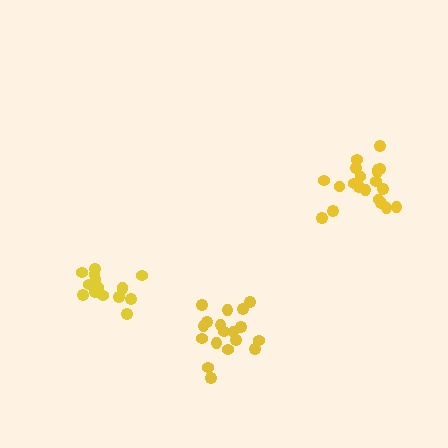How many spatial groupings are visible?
There are 3 spatial groupings.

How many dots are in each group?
Group 1: 18 dots, Group 2: 20 dots, Group 3: 15 dots (53 total).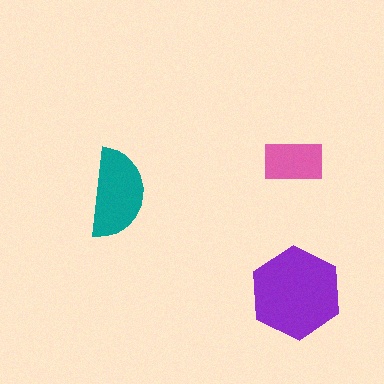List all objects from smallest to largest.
The pink rectangle, the teal semicircle, the purple hexagon.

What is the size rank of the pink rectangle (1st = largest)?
3rd.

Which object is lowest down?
The purple hexagon is bottommost.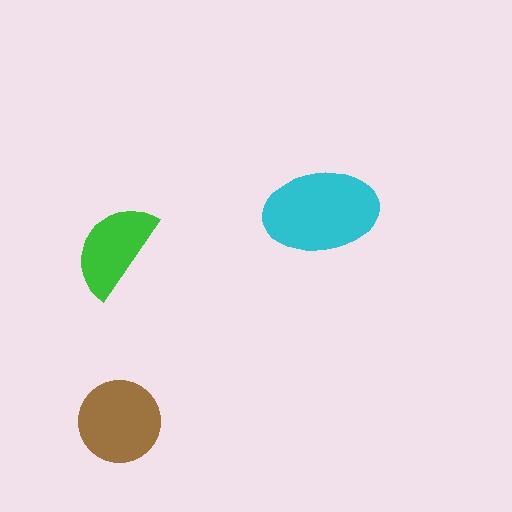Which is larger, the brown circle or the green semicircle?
The brown circle.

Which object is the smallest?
The green semicircle.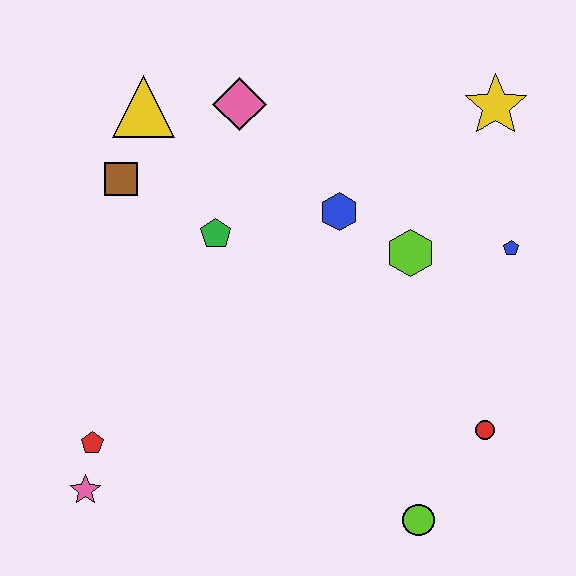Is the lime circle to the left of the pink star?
No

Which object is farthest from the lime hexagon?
The pink star is farthest from the lime hexagon.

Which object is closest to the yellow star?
The blue pentagon is closest to the yellow star.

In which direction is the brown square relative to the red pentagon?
The brown square is above the red pentagon.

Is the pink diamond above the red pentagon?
Yes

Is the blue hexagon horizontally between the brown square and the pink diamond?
No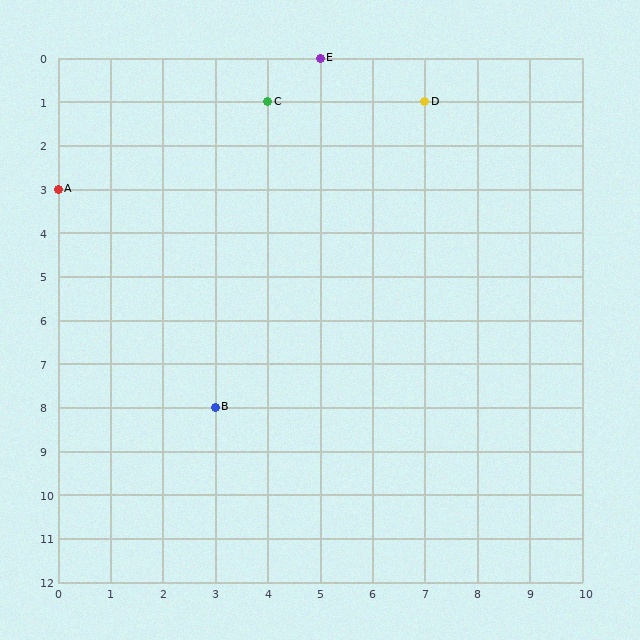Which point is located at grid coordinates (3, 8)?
Point B is at (3, 8).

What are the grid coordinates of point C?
Point C is at grid coordinates (4, 1).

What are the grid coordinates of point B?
Point B is at grid coordinates (3, 8).